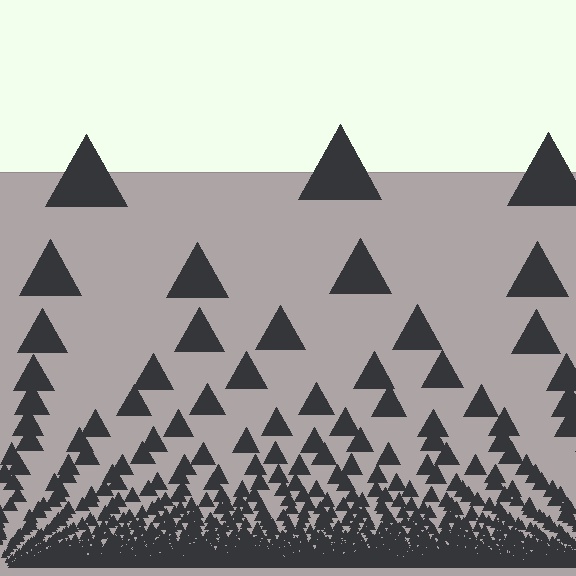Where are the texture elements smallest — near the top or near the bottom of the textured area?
Near the bottom.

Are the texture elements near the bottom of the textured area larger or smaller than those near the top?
Smaller. The gradient is inverted — elements near the bottom are smaller and denser.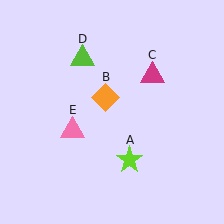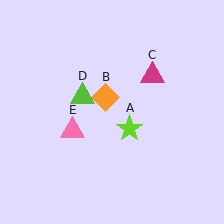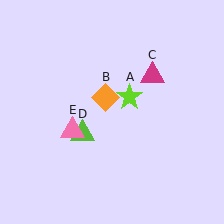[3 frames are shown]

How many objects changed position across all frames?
2 objects changed position: lime star (object A), lime triangle (object D).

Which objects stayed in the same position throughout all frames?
Orange diamond (object B) and magenta triangle (object C) and pink triangle (object E) remained stationary.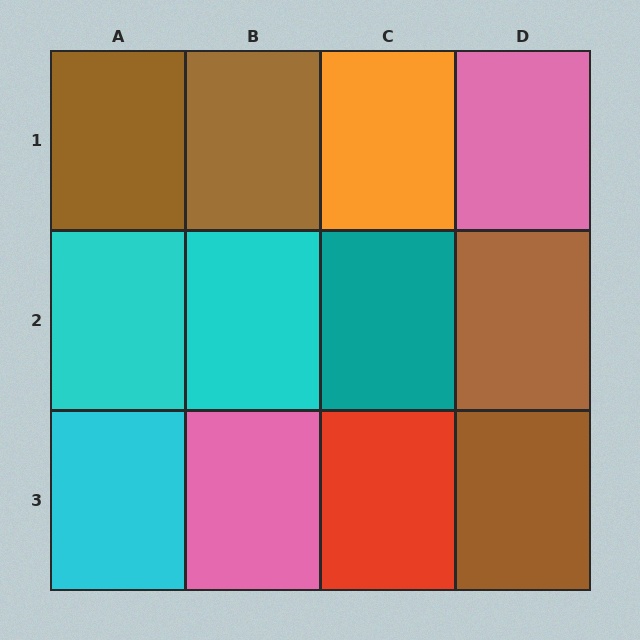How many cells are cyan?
3 cells are cyan.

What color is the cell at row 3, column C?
Red.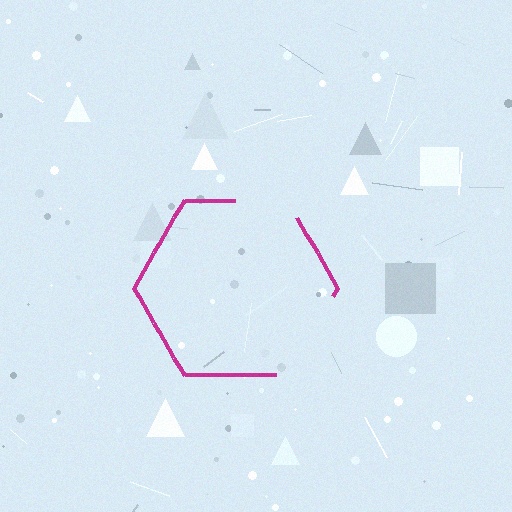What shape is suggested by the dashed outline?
The dashed outline suggests a hexagon.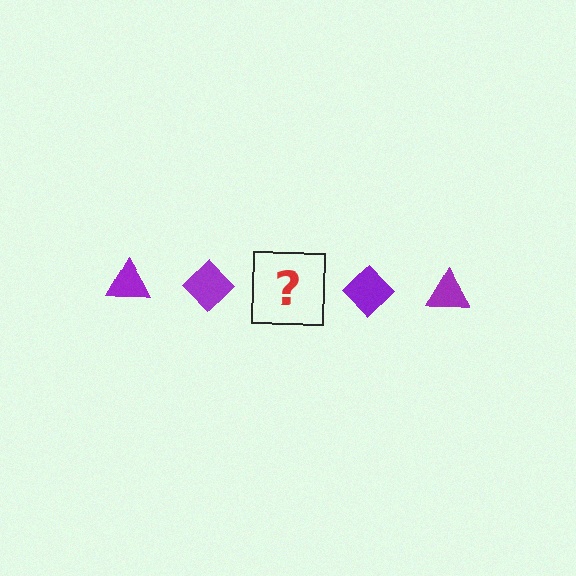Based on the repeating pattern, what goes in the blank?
The blank should be a purple triangle.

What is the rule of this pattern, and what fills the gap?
The rule is that the pattern cycles through triangle, diamond shapes in purple. The gap should be filled with a purple triangle.